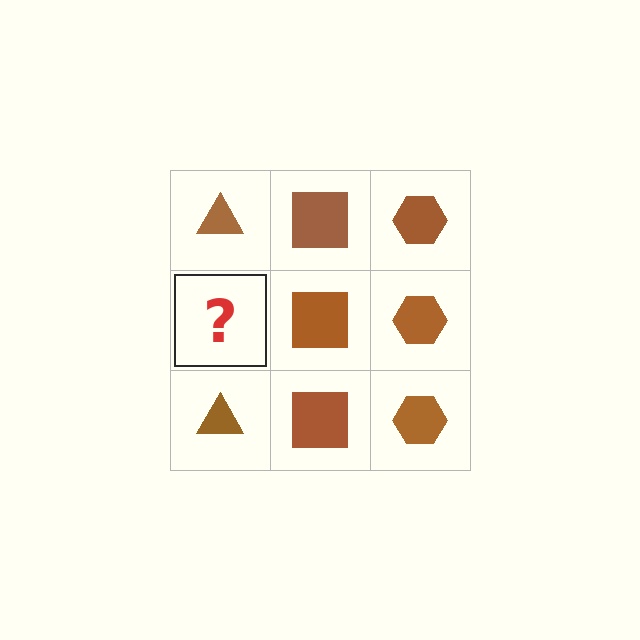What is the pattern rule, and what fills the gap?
The rule is that each column has a consistent shape. The gap should be filled with a brown triangle.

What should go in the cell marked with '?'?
The missing cell should contain a brown triangle.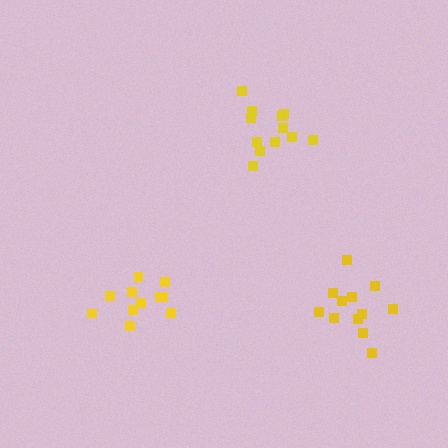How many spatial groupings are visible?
There are 3 spatial groupings.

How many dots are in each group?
Group 1: 11 dots, Group 2: 12 dots, Group 3: 12 dots (35 total).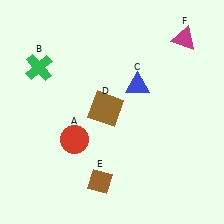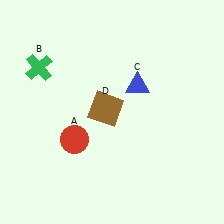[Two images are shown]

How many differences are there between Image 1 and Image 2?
There are 2 differences between the two images.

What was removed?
The magenta triangle (F), the brown diamond (E) were removed in Image 2.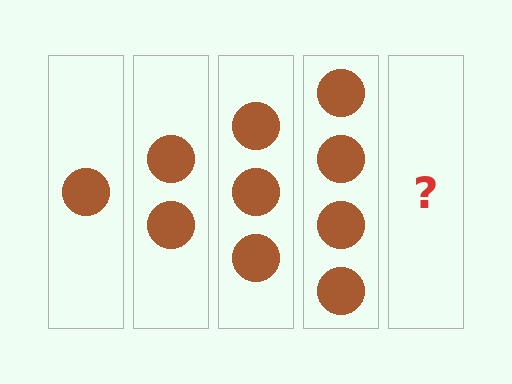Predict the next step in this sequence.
The next step is 5 circles.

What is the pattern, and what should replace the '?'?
The pattern is that each step adds one more circle. The '?' should be 5 circles.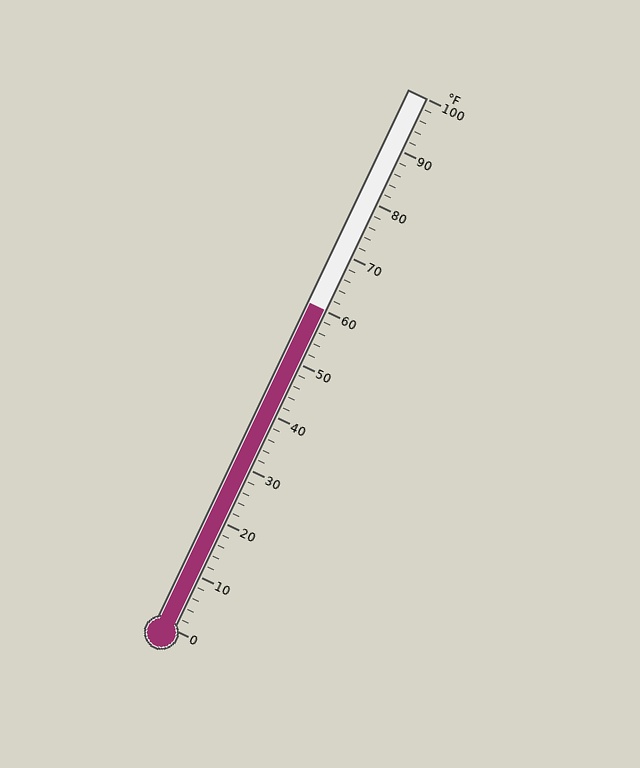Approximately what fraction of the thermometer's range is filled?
The thermometer is filled to approximately 60% of its range.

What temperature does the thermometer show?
The thermometer shows approximately 60°F.